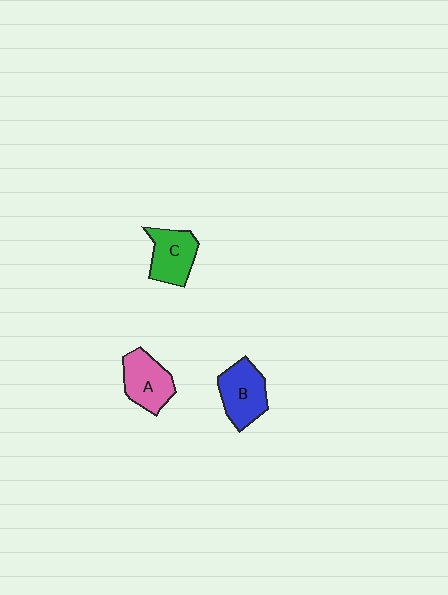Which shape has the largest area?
Shape B (blue).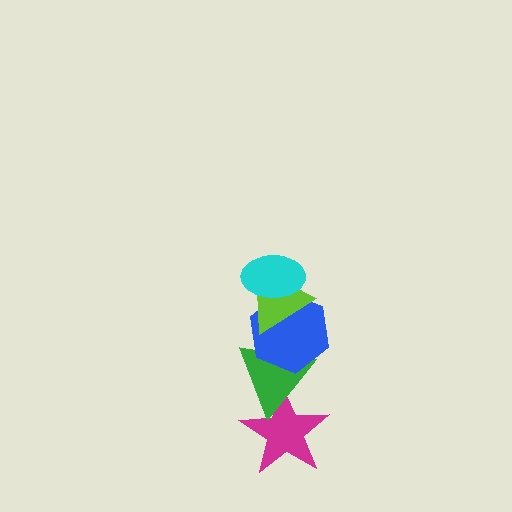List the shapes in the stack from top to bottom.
From top to bottom: the cyan ellipse, the lime triangle, the blue hexagon, the green triangle, the magenta star.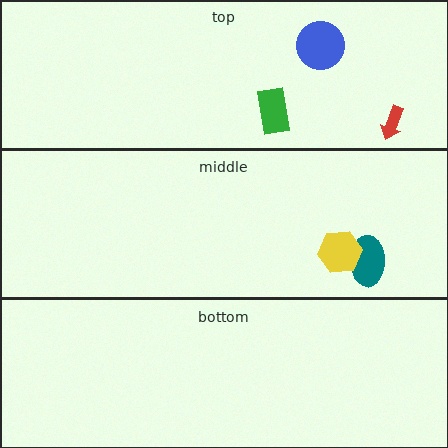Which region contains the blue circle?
The top region.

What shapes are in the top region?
The blue circle, the green rectangle, the red arrow.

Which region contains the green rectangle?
The top region.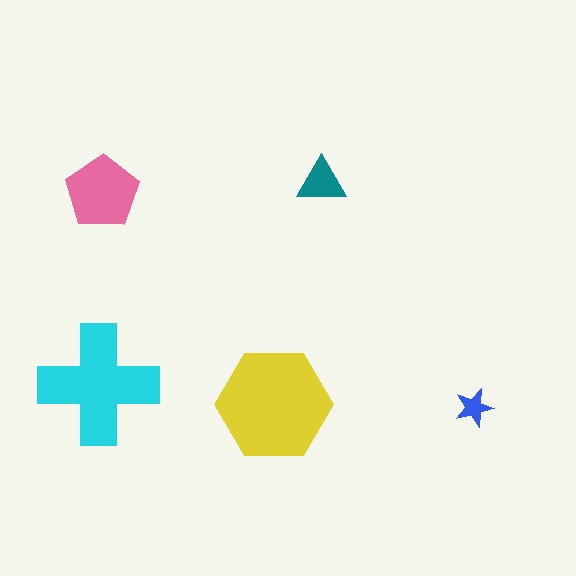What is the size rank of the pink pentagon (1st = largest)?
3rd.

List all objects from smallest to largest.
The blue star, the teal triangle, the pink pentagon, the cyan cross, the yellow hexagon.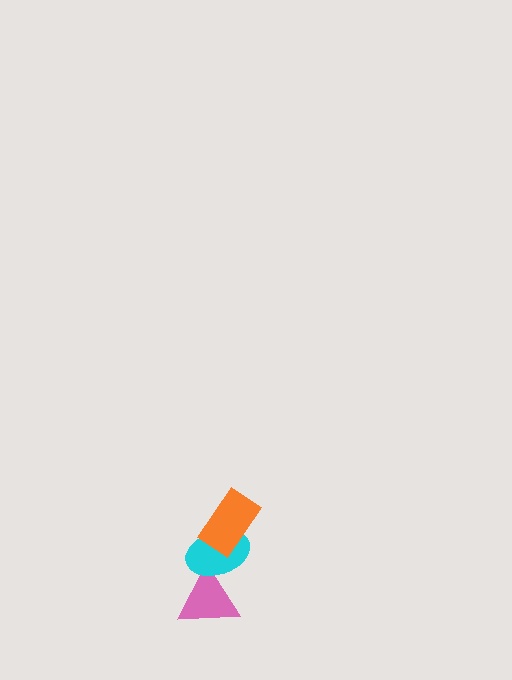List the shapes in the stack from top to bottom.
From top to bottom: the orange rectangle, the cyan ellipse, the pink triangle.